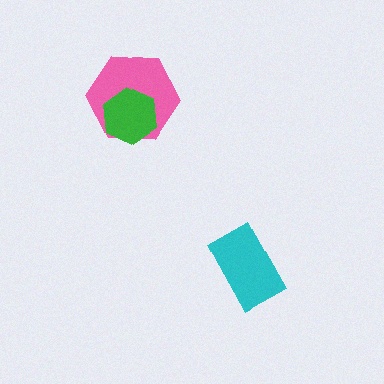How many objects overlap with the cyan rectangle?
0 objects overlap with the cyan rectangle.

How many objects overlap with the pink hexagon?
1 object overlaps with the pink hexagon.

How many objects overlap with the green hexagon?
1 object overlaps with the green hexagon.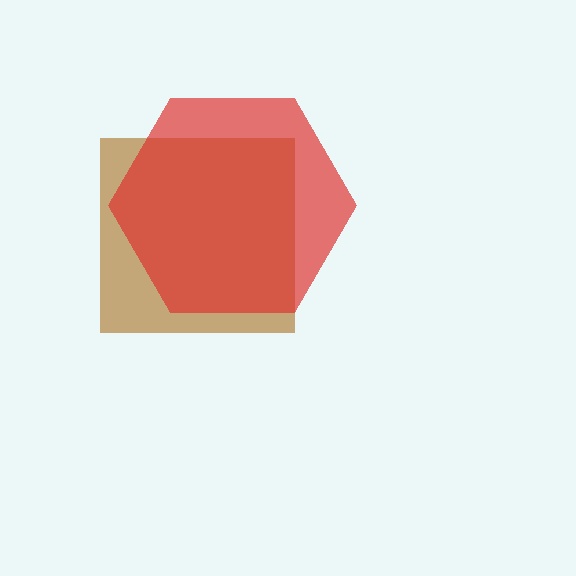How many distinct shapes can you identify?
There are 2 distinct shapes: a brown square, a red hexagon.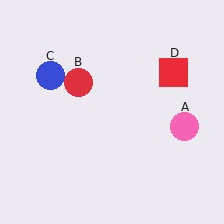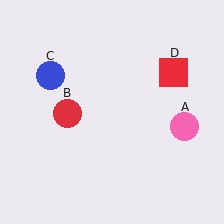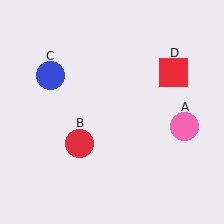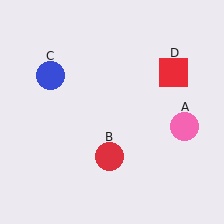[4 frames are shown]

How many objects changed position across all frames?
1 object changed position: red circle (object B).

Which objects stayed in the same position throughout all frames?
Pink circle (object A) and blue circle (object C) and red square (object D) remained stationary.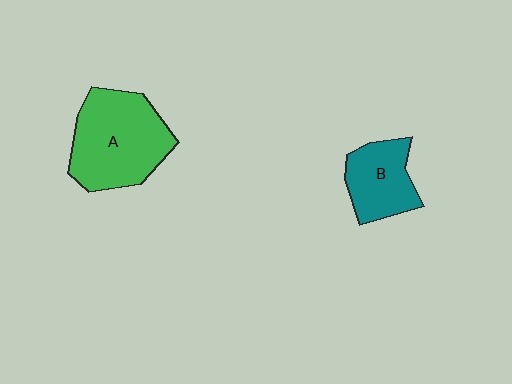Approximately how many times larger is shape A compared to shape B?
Approximately 1.7 times.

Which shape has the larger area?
Shape A (green).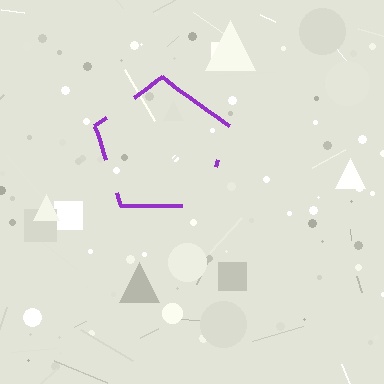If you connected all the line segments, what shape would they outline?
They would outline a pentagon.